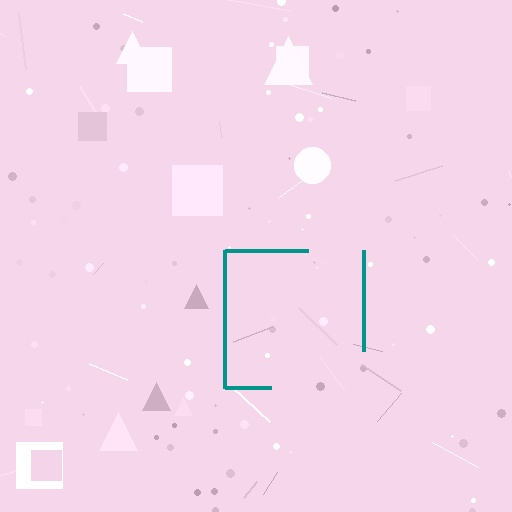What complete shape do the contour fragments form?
The contour fragments form a square.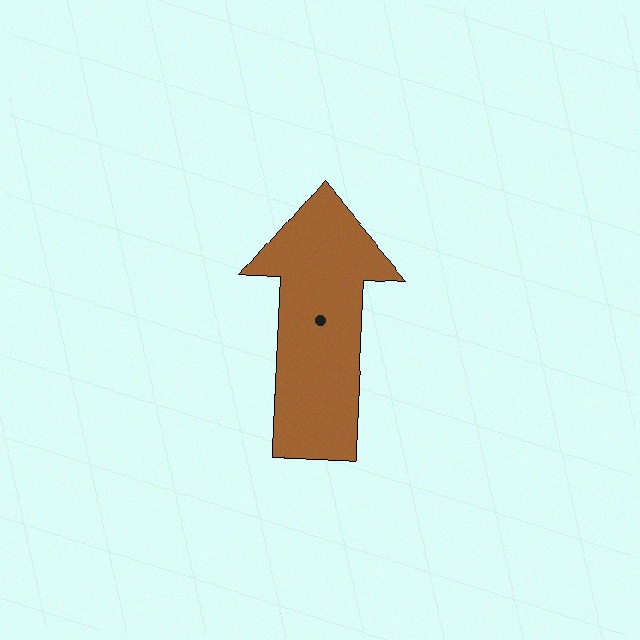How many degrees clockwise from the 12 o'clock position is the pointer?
Approximately 360 degrees.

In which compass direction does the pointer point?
North.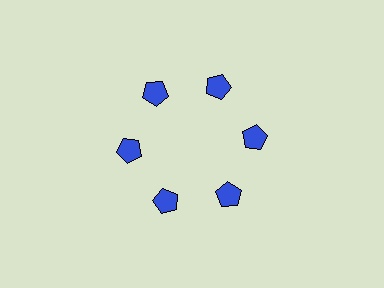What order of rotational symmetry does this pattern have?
This pattern has 6-fold rotational symmetry.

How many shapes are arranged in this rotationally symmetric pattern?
There are 6 shapes, arranged in 6 groups of 1.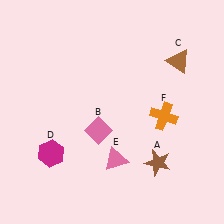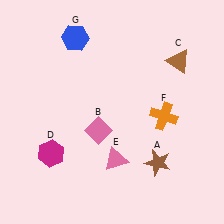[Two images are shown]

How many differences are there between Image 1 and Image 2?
There is 1 difference between the two images.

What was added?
A blue hexagon (G) was added in Image 2.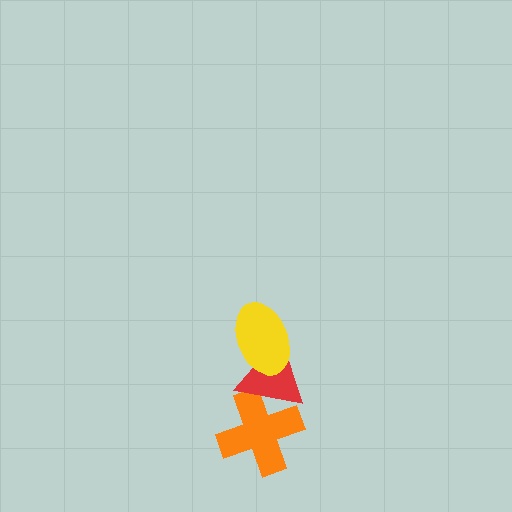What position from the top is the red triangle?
The red triangle is 2nd from the top.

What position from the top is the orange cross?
The orange cross is 3rd from the top.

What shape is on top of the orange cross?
The red triangle is on top of the orange cross.